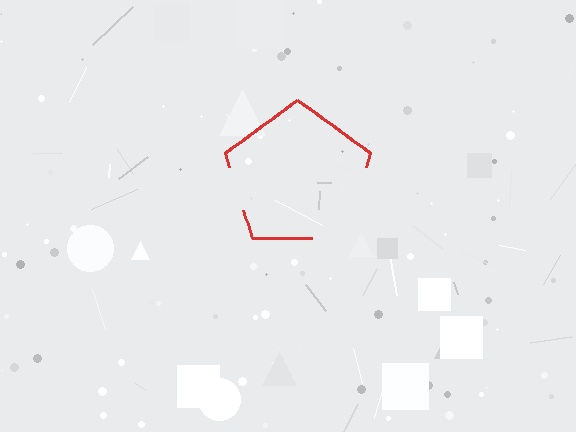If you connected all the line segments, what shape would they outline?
They would outline a pentagon.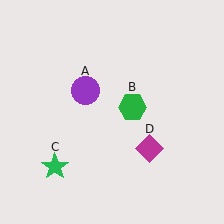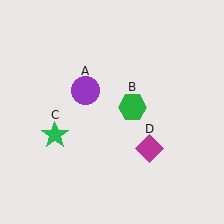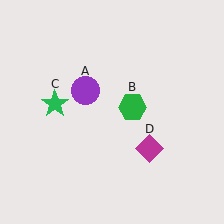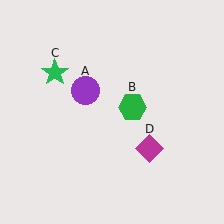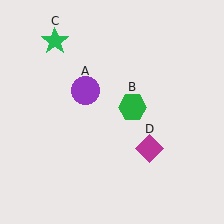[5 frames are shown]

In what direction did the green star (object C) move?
The green star (object C) moved up.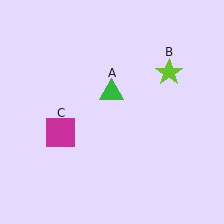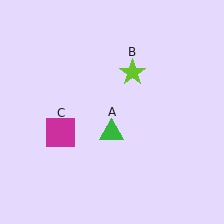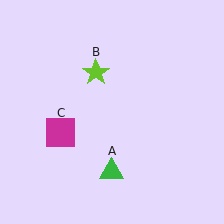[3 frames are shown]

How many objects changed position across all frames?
2 objects changed position: green triangle (object A), lime star (object B).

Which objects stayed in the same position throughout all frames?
Magenta square (object C) remained stationary.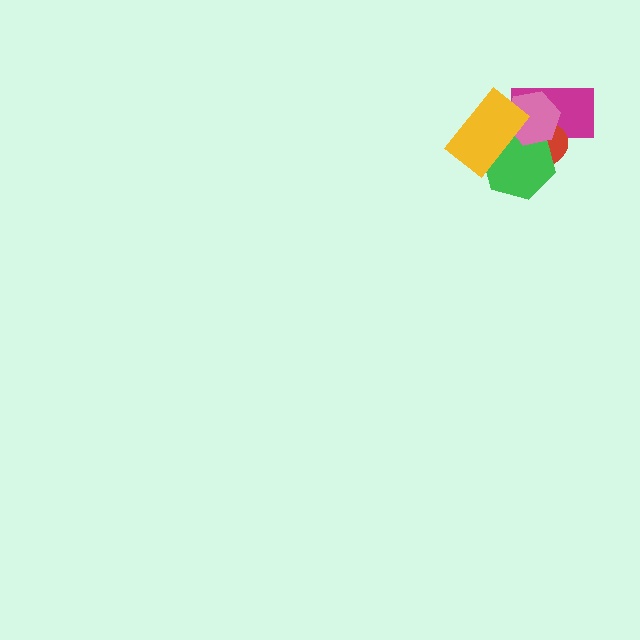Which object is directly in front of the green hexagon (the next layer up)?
The pink hexagon is directly in front of the green hexagon.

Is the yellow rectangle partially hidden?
No, no other shape covers it.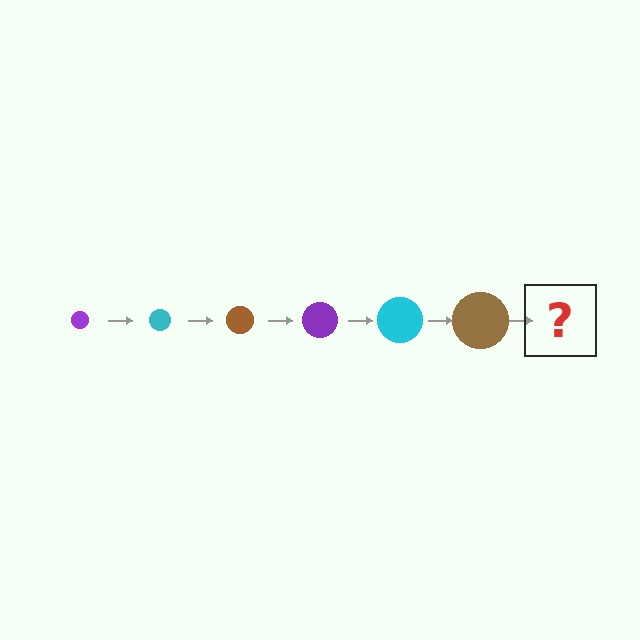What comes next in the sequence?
The next element should be a purple circle, larger than the previous one.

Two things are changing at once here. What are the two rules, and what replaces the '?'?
The two rules are that the circle grows larger each step and the color cycles through purple, cyan, and brown. The '?' should be a purple circle, larger than the previous one.